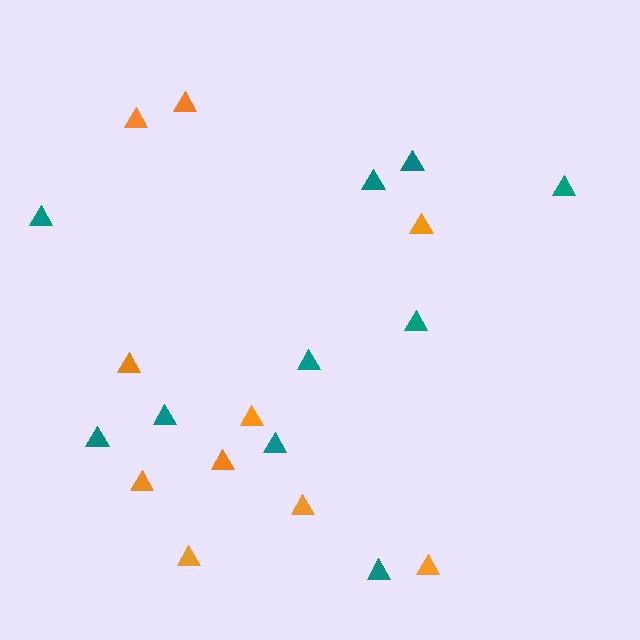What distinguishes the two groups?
There are 2 groups: one group of teal triangles (10) and one group of orange triangles (10).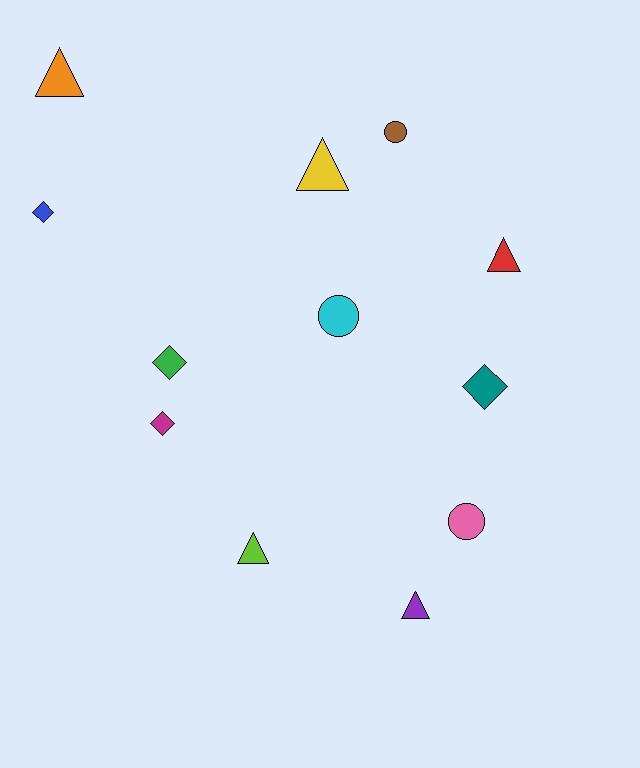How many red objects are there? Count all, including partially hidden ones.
There is 1 red object.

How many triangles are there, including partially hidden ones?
There are 5 triangles.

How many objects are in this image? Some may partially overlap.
There are 12 objects.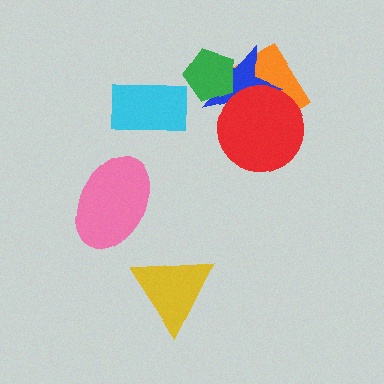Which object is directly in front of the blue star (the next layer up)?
The red circle is directly in front of the blue star.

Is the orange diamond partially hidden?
Yes, it is partially covered by another shape.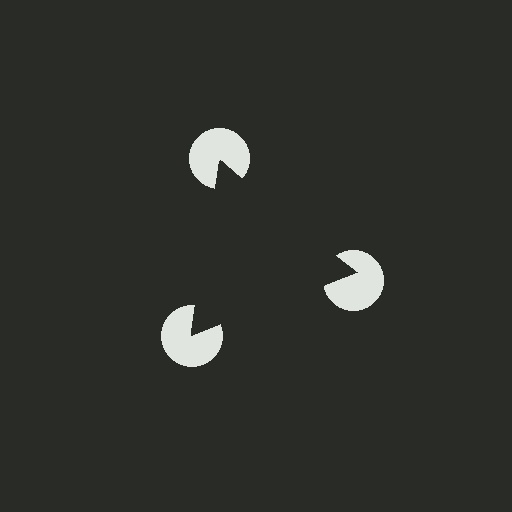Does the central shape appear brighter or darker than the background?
It typically appears slightly darker than the background, even though no actual brightness change is drawn.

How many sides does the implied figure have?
3 sides.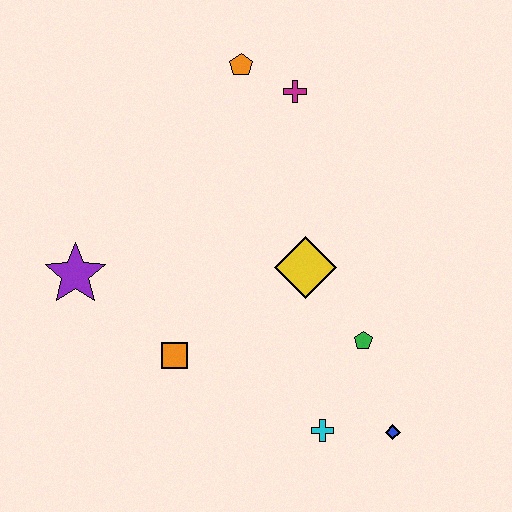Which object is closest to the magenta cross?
The orange pentagon is closest to the magenta cross.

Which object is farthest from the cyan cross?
The orange pentagon is farthest from the cyan cross.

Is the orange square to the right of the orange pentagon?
No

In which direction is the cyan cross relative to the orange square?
The cyan cross is to the right of the orange square.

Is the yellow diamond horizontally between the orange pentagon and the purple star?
No